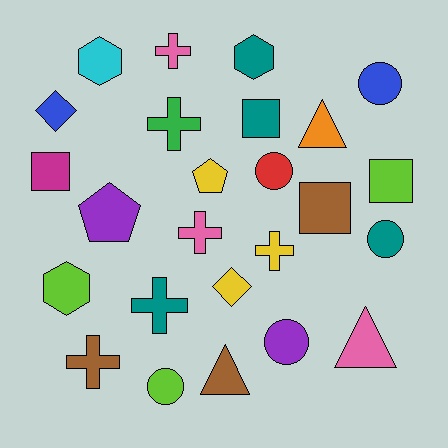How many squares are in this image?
There are 4 squares.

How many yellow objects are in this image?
There are 3 yellow objects.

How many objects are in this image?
There are 25 objects.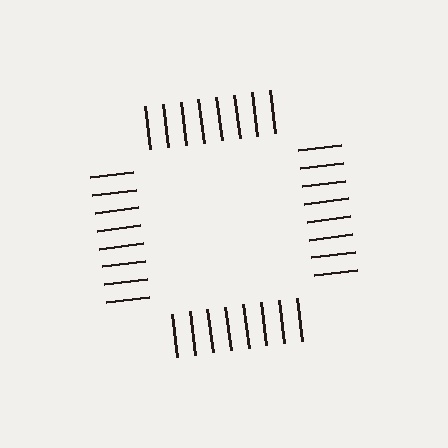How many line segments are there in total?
32 — 8 along each of the 4 edges.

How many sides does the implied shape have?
4 sides — the line-ends trace a square.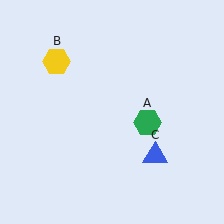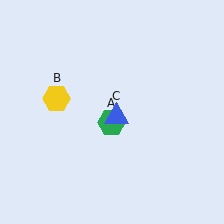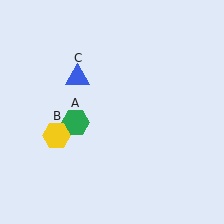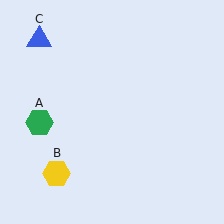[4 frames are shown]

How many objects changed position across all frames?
3 objects changed position: green hexagon (object A), yellow hexagon (object B), blue triangle (object C).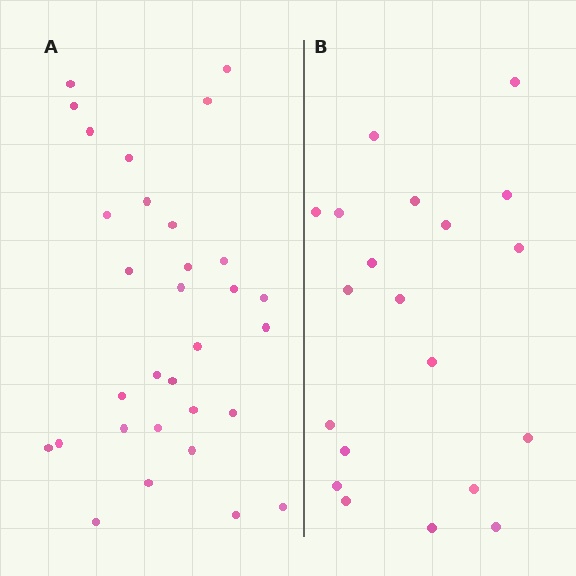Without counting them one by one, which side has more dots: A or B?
Region A (the left region) has more dots.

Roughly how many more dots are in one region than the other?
Region A has roughly 12 or so more dots than region B.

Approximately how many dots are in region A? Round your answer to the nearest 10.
About 30 dots. (The exact count is 31, which rounds to 30.)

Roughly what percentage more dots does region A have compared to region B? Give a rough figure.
About 55% more.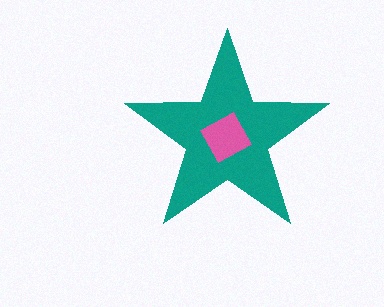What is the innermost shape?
The pink square.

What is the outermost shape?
The teal star.